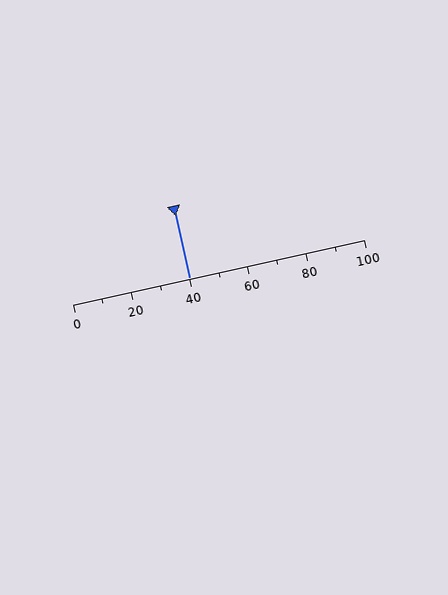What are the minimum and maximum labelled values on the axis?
The axis runs from 0 to 100.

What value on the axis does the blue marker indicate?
The marker indicates approximately 40.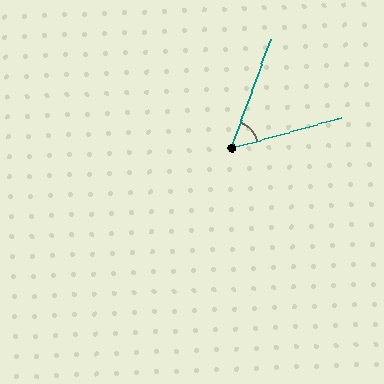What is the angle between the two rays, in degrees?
Approximately 54 degrees.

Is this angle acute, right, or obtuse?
It is acute.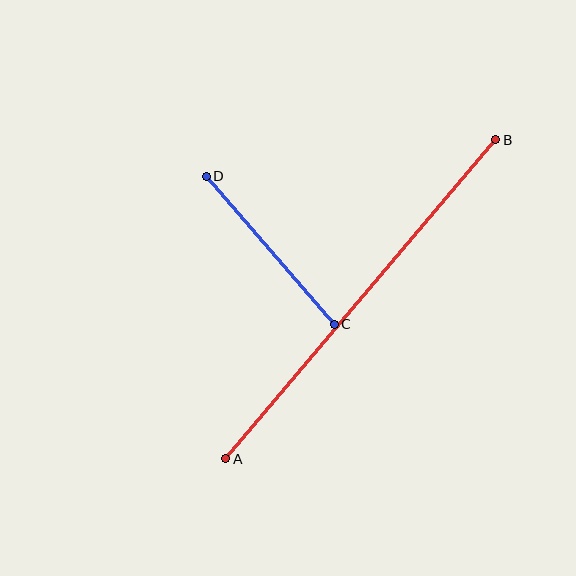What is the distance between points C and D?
The distance is approximately 196 pixels.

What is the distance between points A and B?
The distance is approximately 418 pixels.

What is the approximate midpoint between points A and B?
The midpoint is at approximately (361, 299) pixels.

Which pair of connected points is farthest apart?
Points A and B are farthest apart.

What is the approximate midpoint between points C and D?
The midpoint is at approximately (270, 250) pixels.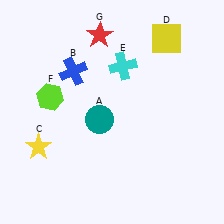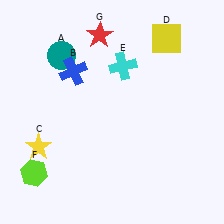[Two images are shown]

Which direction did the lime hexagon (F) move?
The lime hexagon (F) moved down.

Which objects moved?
The objects that moved are: the teal circle (A), the lime hexagon (F).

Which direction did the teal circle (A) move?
The teal circle (A) moved up.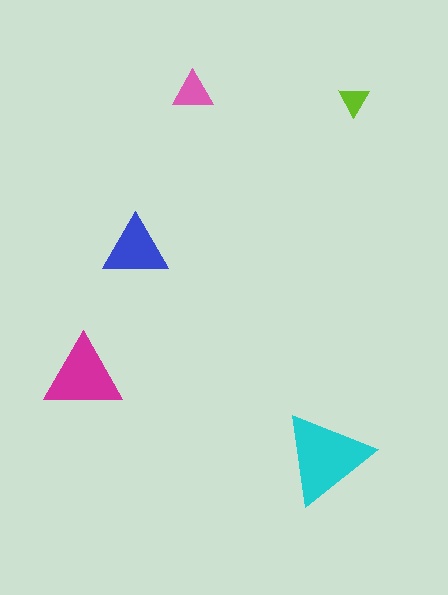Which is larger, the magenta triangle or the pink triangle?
The magenta one.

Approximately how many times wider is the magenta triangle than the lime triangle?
About 2.5 times wider.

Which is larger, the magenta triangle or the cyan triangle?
The cyan one.